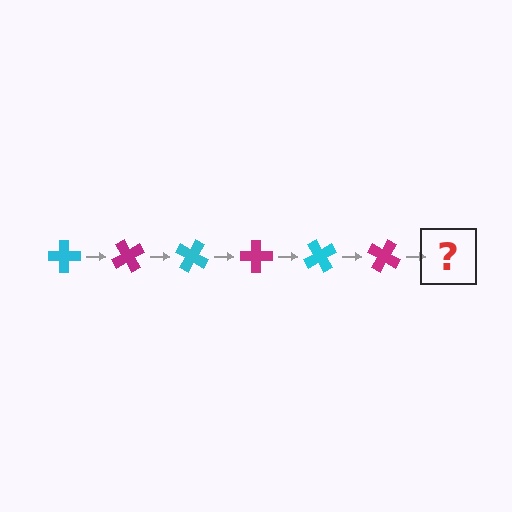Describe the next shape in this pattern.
It should be a cyan cross, rotated 360 degrees from the start.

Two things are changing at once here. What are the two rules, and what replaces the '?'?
The two rules are that it rotates 60 degrees each step and the color cycles through cyan and magenta. The '?' should be a cyan cross, rotated 360 degrees from the start.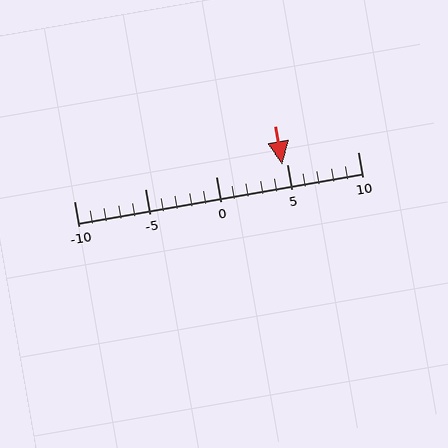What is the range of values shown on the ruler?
The ruler shows values from -10 to 10.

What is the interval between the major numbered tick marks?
The major tick marks are spaced 5 units apart.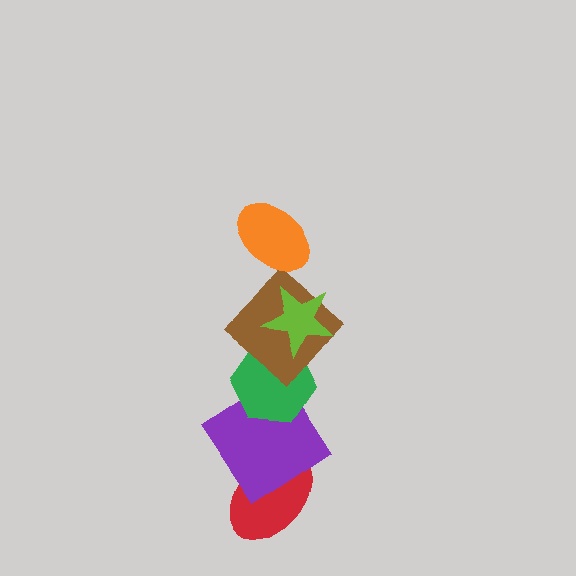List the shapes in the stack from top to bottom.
From top to bottom: the orange ellipse, the lime star, the brown diamond, the green hexagon, the purple diamond, the red ellipse.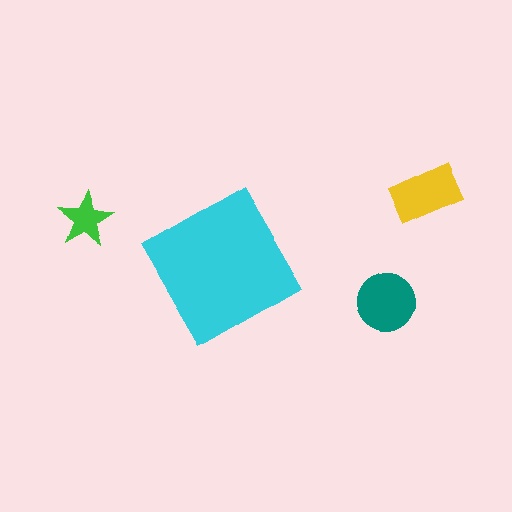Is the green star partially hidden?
No, the green star is fully visible.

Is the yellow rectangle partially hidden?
No, the yellow rectangle is fully visible.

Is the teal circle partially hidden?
No, the teal circle is fully visible.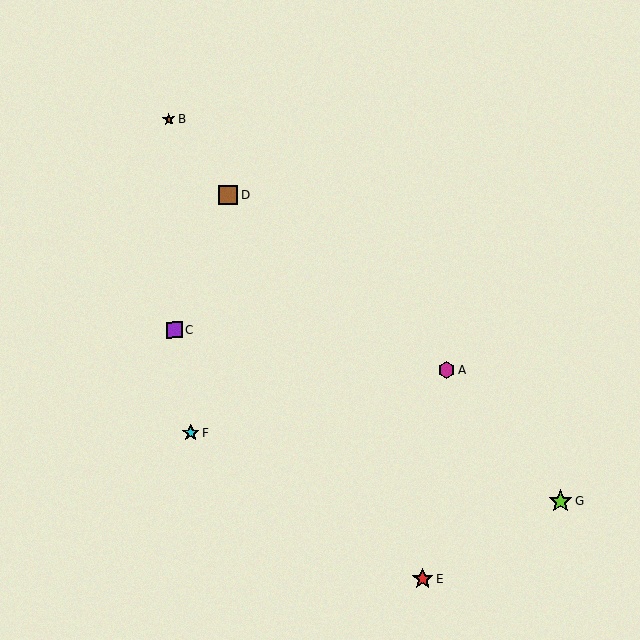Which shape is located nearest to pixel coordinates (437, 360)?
The magenta hexagon (labeled A) at (447, 370) is nearest to that location.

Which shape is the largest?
The lime star (labeled G) is the largest.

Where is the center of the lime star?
The center of the lime star is at (560, 502).